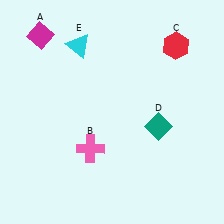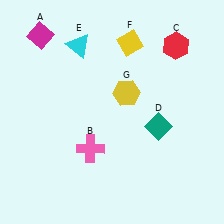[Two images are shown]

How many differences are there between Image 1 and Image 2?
There are 2 differences between the two images.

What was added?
A yellow diamond (F), a yellow hexagon (G) were added in Image 2.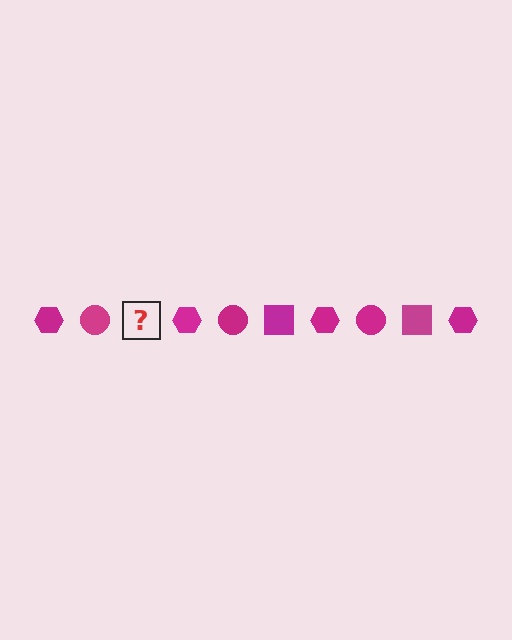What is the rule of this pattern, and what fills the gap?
The rule is that the pattern cycles through hexagon, circle, square shapes in magenta. The gap should be filled with a magenta square.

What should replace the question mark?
The question mark should be replaced with a magenta square.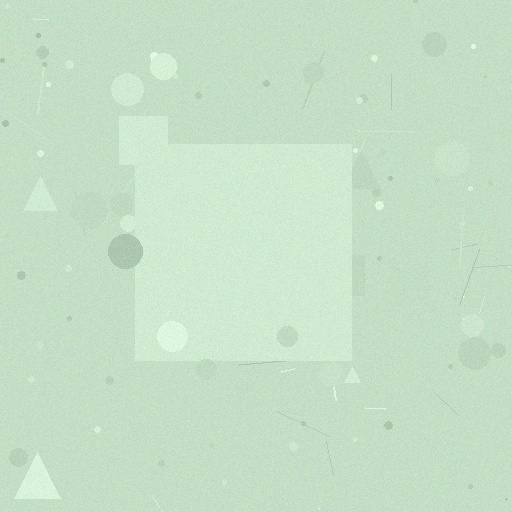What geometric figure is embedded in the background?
A square is embedded in the background.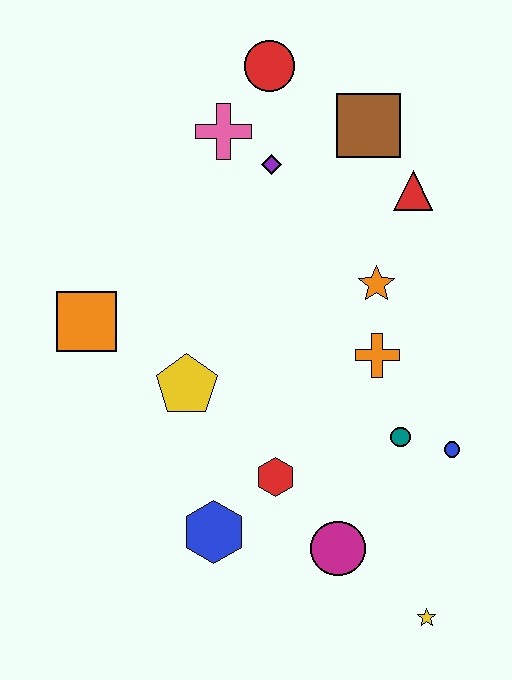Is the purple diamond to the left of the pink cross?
No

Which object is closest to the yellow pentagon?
The orange square is closest to the yellow pentagon.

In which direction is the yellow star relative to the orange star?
The yellow star is below the orange star.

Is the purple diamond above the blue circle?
Yes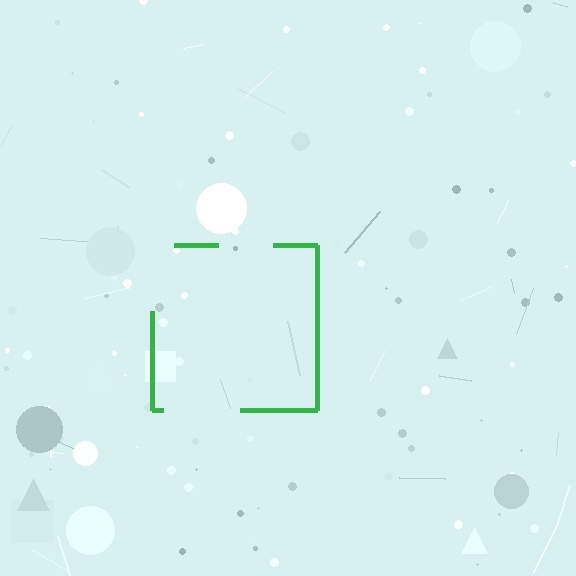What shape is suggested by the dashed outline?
The dashed outline suggests a square.